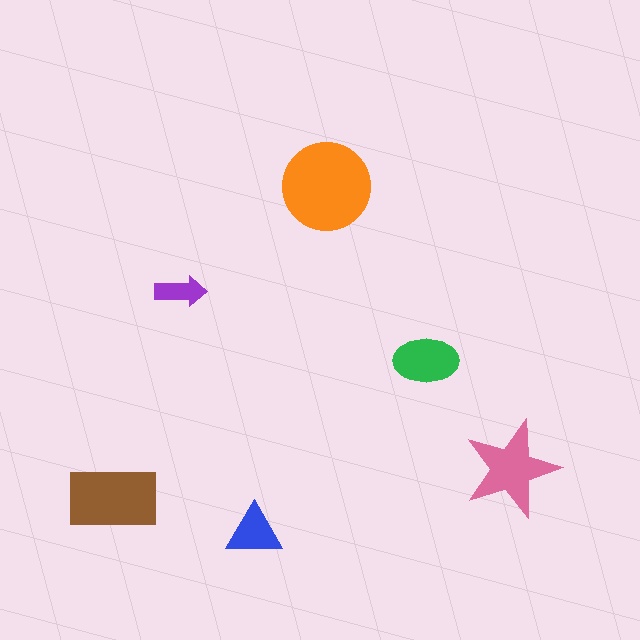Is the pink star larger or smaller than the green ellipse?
Larger.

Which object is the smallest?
The purple arrow.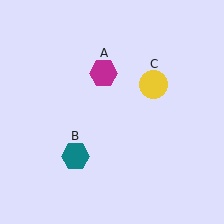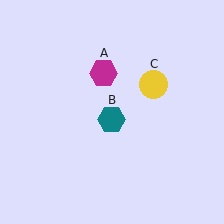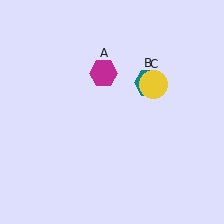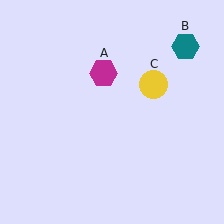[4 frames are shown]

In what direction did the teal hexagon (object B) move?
The teal hexagon (object B) moved up and to the right.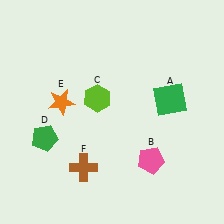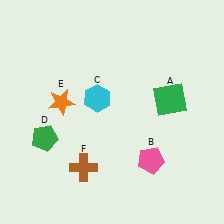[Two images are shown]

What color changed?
The hexagon (C) changed from lime in Image 1 to cyan in Image 2.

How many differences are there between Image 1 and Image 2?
There is 1 difference between the two images.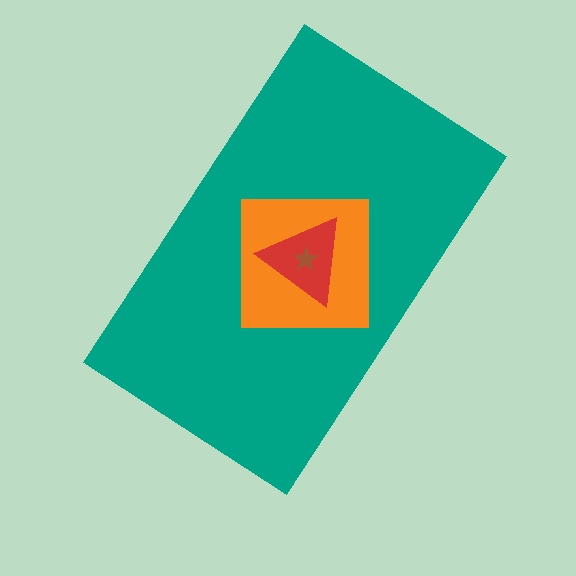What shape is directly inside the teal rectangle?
The orange square.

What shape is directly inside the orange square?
The red triangle.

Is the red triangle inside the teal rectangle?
Yes.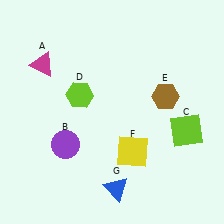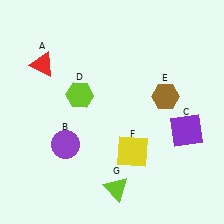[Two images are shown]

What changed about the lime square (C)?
In Image 1, C is lime. In Image 2, it changed to purple.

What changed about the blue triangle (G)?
In Image 1, G is blue. In Image 2, it changed to lime.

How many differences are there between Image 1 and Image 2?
There are 3 differences between the two images.